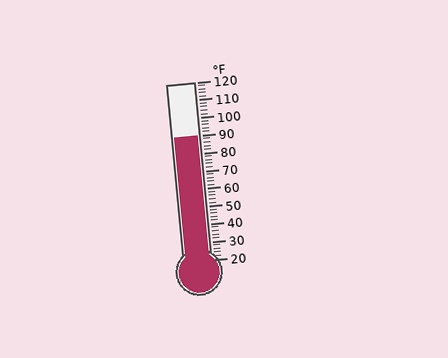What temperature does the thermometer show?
The thermometer shows approximately 90°F.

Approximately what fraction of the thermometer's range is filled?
The thermometer is filled to approximately 70% of its range.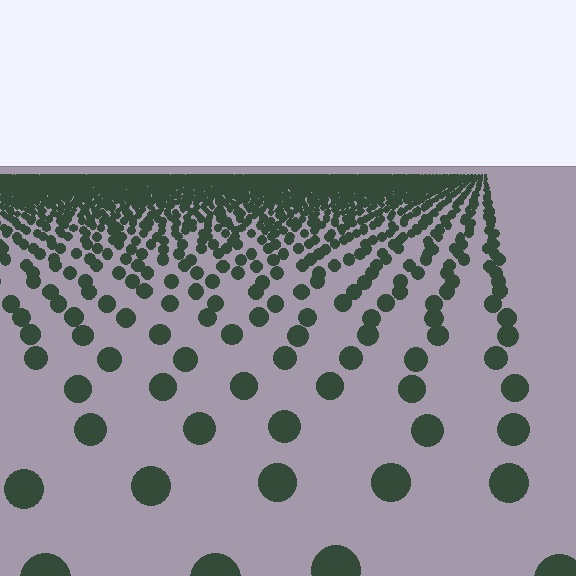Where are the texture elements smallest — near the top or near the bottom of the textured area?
Near the top.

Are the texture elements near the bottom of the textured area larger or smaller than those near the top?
Larger. Near the bottom, elements are closer to the viewer and appear at a bigger on-screen size.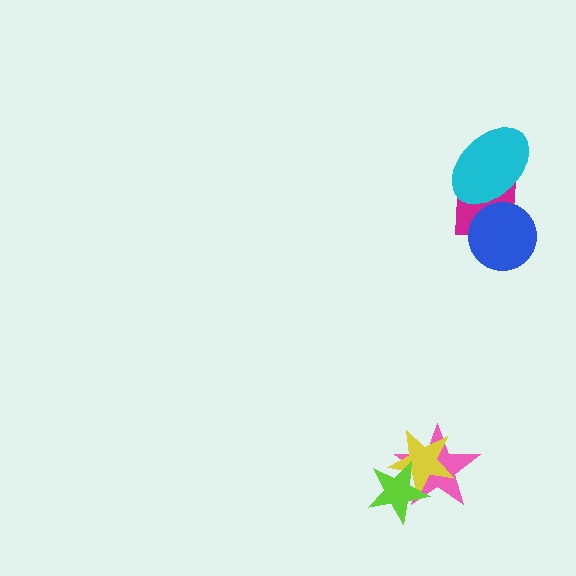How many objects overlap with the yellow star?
2 objects overlap with the yellow star.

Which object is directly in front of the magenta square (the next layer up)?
The cyan ellipse is directly in front of the magenta square.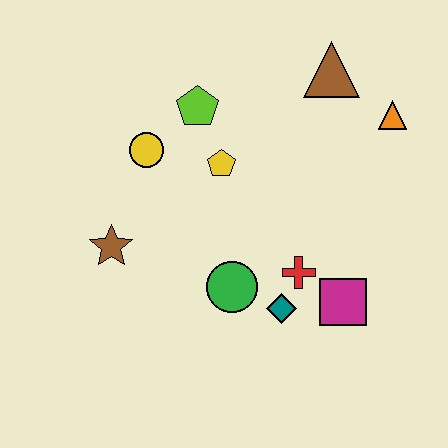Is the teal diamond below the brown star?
Yes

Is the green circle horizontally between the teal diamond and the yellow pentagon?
Yes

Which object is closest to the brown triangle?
The orange triangle is closest to the brown triangle.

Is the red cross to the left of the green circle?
No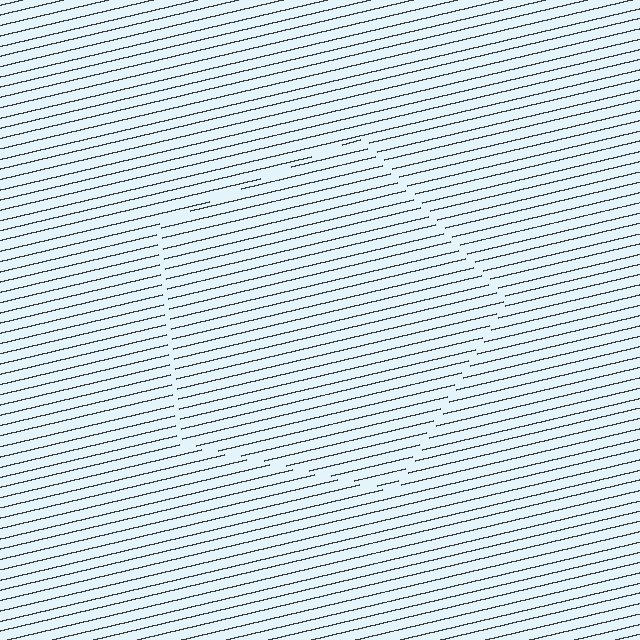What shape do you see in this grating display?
An illusory pentagon. The interior of the shape contains the same grating, shifted by half a period — the contour is defined by the phase discontinuity where line-ends from the inner and outer gratings abut.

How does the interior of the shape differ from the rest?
The interior of the shape contains the same grating, shifted by half a period — the contour is defined by the phase discontinuity where line-ends from the inner and outer gratings abut.